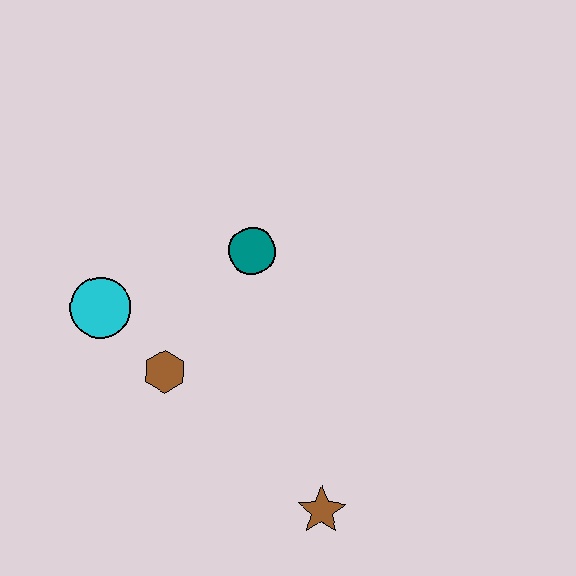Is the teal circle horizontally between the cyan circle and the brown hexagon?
No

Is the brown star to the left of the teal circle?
No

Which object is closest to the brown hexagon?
The cyan circle is closest to the brown hexagon.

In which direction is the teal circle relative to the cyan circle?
The teal circle is to the right of the cyan circle.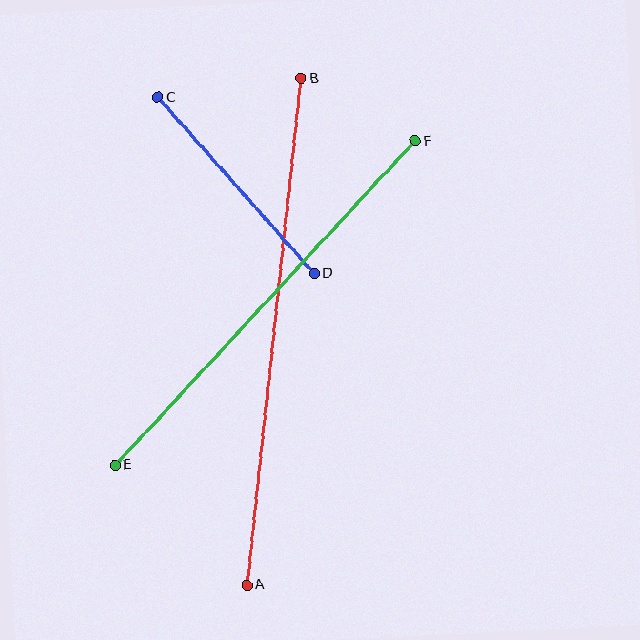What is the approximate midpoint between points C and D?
The midpoint is at approximately (236, 185) pixels.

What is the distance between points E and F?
The distance is approximately 442 pixels.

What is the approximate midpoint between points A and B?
The midpoint is at approximately (274, 332) pixels.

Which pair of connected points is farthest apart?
Points A and B are farthest apart.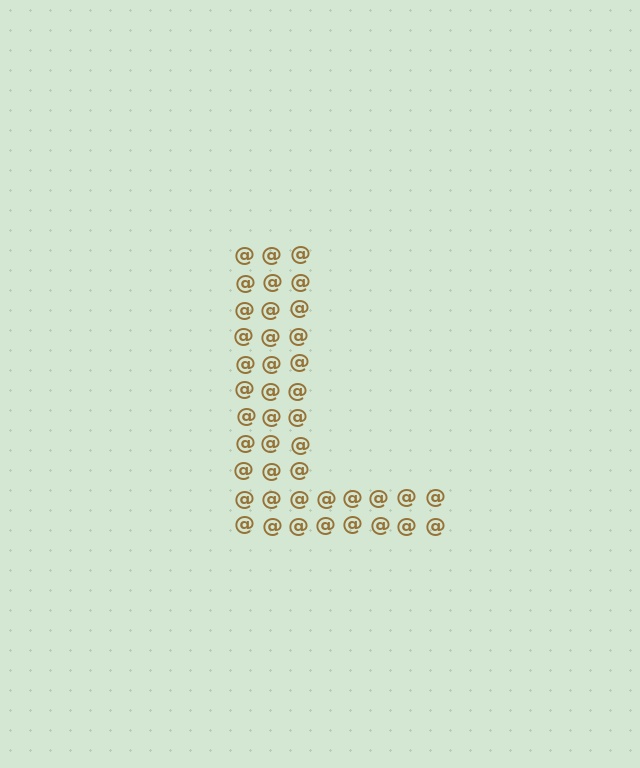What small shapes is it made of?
It is made of small at signs.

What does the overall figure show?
The overall figure shows the letter L.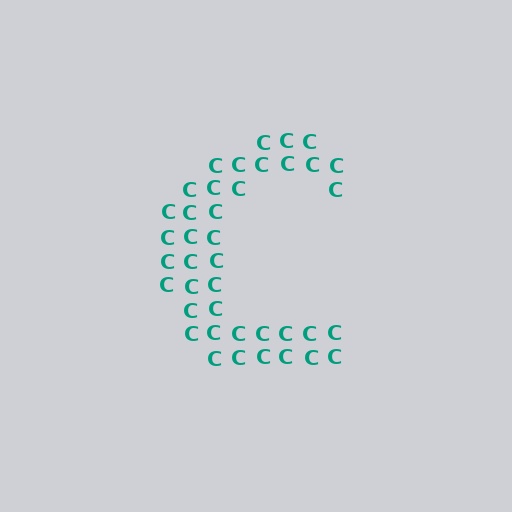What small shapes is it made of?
It is made of small letter C's.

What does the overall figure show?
The overall figure shows the letter C.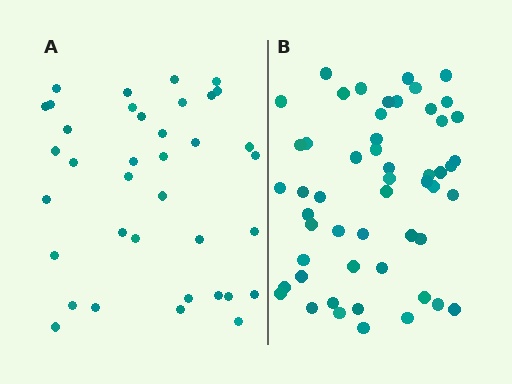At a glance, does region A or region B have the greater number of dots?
Region B (the right region) has more dots.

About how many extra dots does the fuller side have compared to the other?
Region B has approximately 15 more dots than region A.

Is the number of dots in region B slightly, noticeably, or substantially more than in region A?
Region B has noticeably more, but not dramatically so. The ratio is roughly 1.4 to 1.